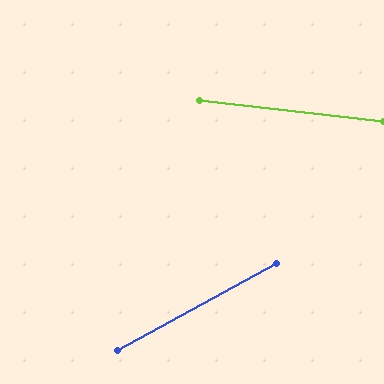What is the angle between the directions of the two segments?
Approximately 35 degrees.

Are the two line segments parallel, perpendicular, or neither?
Neither parallel nor perpendicular — they differ by about 35°.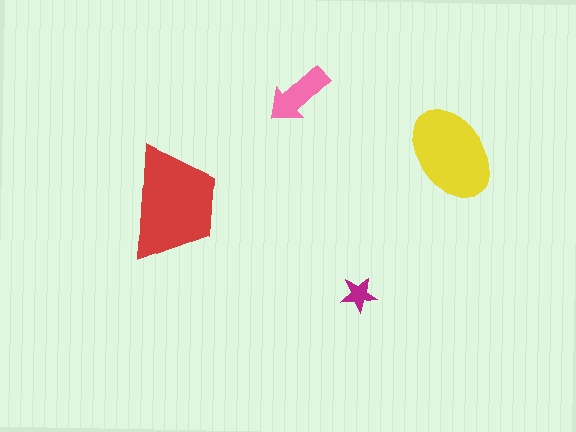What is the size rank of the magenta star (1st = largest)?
4th.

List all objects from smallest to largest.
The magenta star, the pink arrow, the yellow ellipse, the red trapezoid.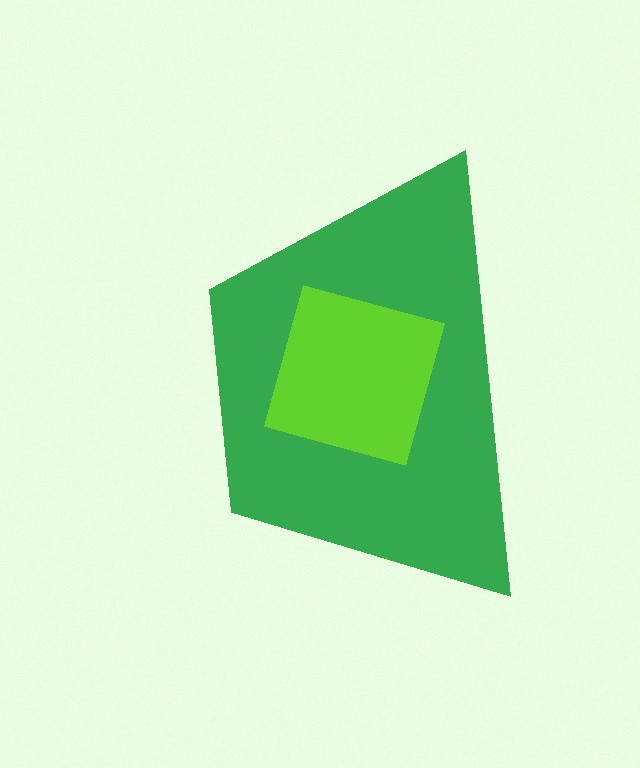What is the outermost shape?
The green trapezoid.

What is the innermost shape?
The lime diamond.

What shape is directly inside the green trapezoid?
The lime diamond.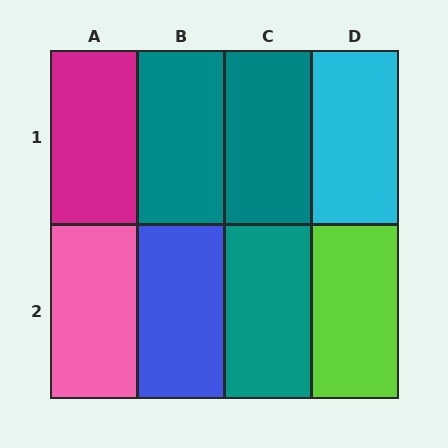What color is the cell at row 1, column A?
Magenta.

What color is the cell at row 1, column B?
Teal.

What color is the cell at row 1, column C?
Teal.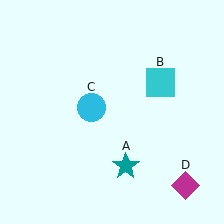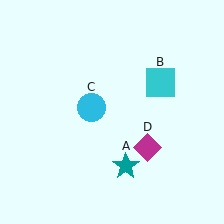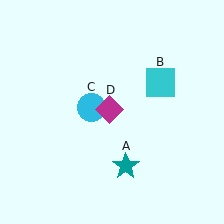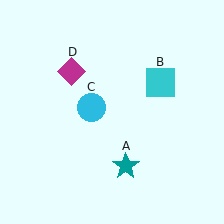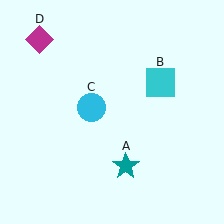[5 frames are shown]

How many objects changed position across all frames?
1 object changed position: magenta diamond (object D).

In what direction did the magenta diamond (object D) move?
The magenta diamond (object D) moved up and to the left.